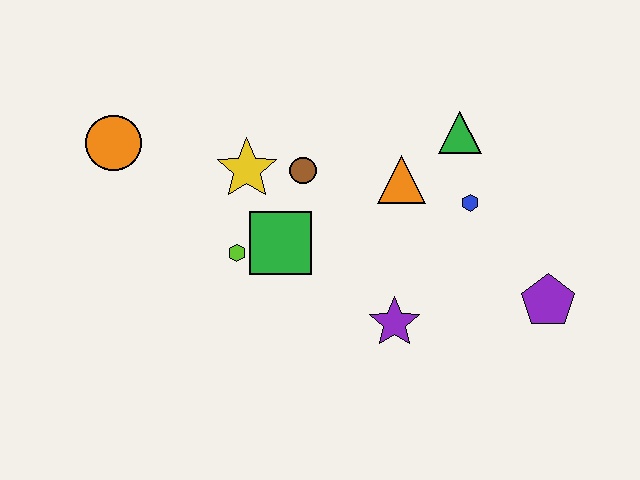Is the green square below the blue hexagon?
Yes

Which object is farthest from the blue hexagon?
The orange circle is farthest from the blue hexagon.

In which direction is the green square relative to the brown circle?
The green square is below the brown circle.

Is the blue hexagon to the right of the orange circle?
Yes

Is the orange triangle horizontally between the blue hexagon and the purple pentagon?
No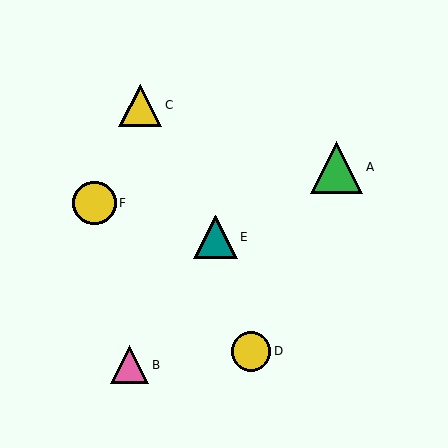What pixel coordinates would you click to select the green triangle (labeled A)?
Click at (337, 167) to select the green triangle A.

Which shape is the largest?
The green triangle (labeled A) is the largest.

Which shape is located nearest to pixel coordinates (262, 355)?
The yellow circle (labeled D) at (251, 351) is nearest to that location.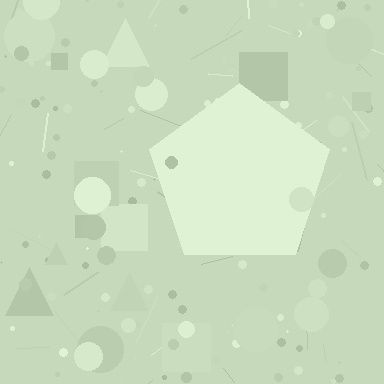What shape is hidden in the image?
A pentagon is hidden in the image.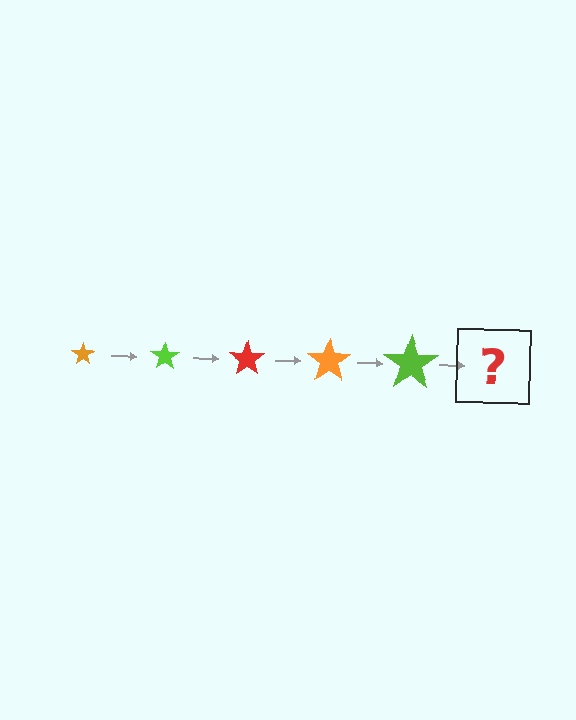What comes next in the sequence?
The next element should be a red star, larger than the previous one.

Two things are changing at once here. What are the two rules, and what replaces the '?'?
The two rules are that the star grows larger each step and the color cycles through orange, lime, and red. The '?' should be a red star, larger than the previous one.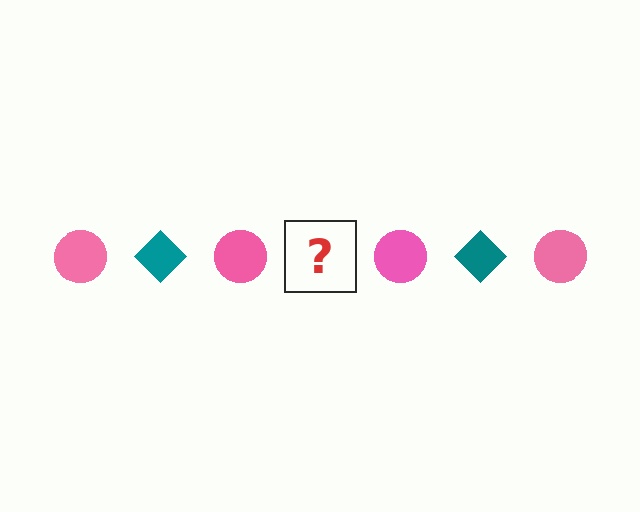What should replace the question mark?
The question mark should be replaced with a teal diamond.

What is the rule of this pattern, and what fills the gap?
The rule is that the pattern alternates between pink circle and teal diamond. The gap should be filled with a teal diamond.